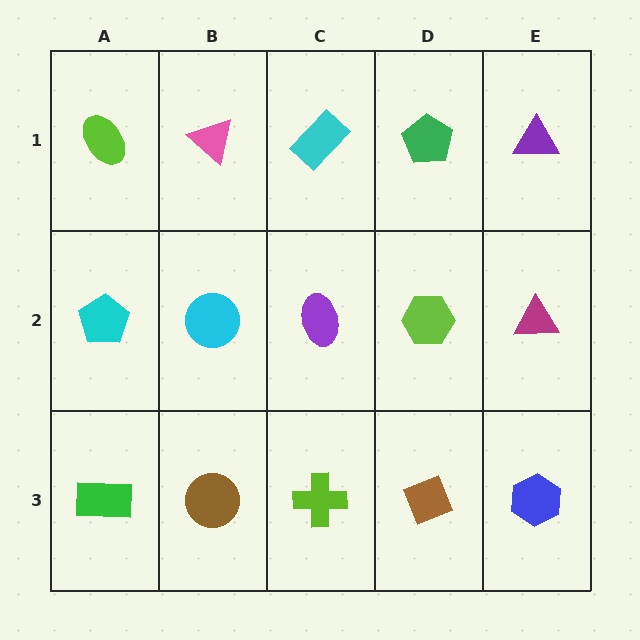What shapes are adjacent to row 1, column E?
A magenta triangle (row 2, column E), a green pentagon (row 1, column D).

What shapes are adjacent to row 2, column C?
A cyan rectangle (row 1, column C), a lime cross (row 3, column C), a cyan circle (row 2, column B), a lime hexagon (row 2, column D).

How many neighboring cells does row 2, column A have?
3.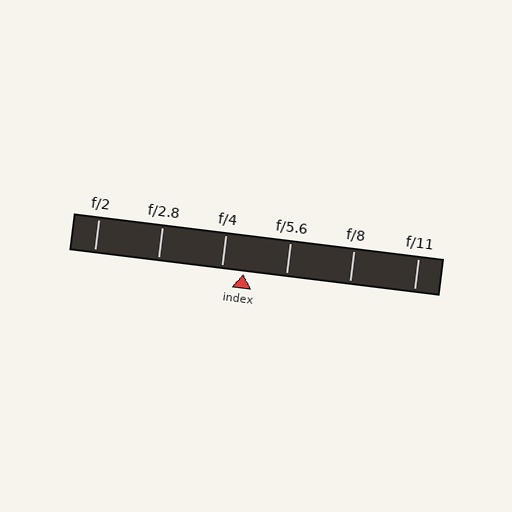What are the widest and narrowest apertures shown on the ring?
The widest aperture shown is f/2 and the narrowest is f/11.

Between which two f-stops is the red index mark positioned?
The index mark is between f/4 and f/5.6.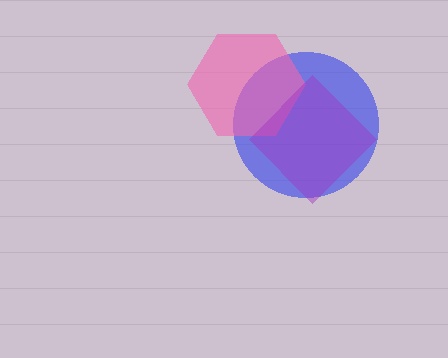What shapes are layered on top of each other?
The layered shapes are: a blue circle, a pink hexagon, a purple diamond.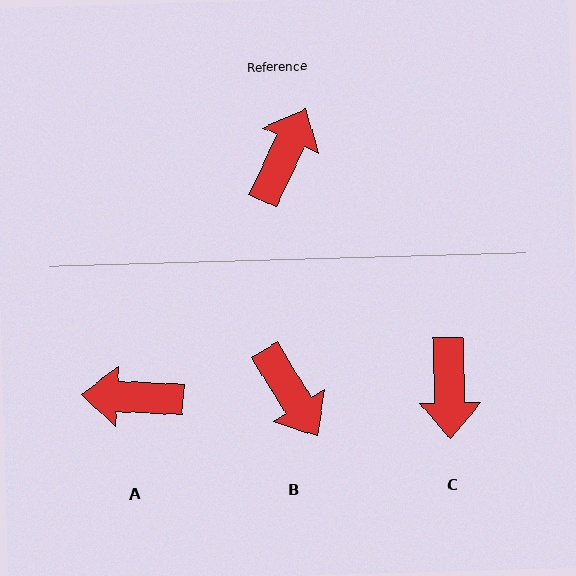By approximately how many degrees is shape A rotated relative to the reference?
Approximately 112 degrees counter-clockwise.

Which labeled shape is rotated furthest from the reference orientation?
C, about 153 degrees away.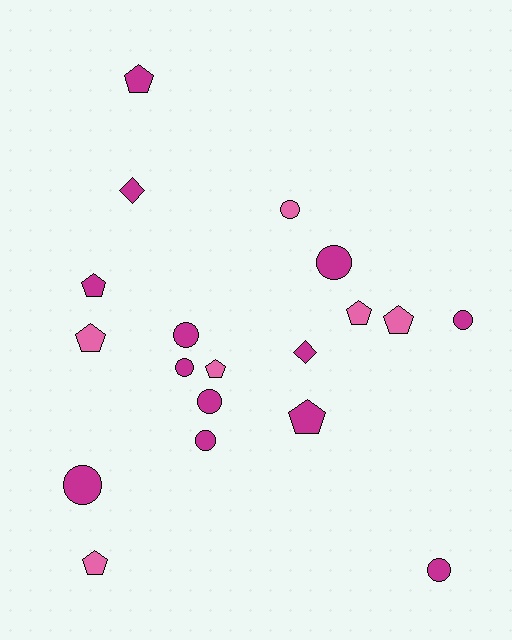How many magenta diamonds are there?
There are 2 magenta diamonds.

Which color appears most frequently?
Magenta, with 13 objects.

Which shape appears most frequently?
Circle, with 9 objects.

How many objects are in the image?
There are 19 objects.